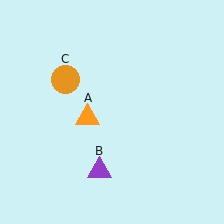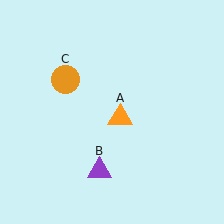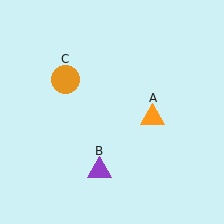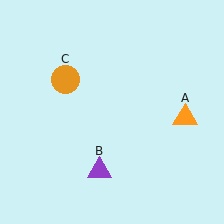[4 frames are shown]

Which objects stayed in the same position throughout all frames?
Purple triangle (object B) and orange circle (object C) remained stationary.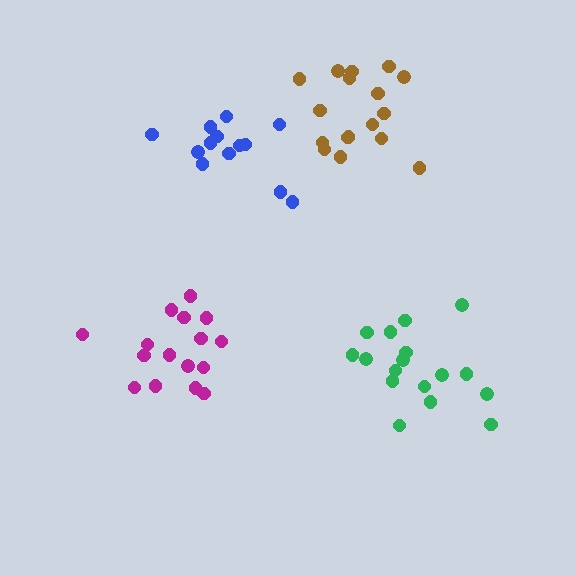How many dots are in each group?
Group 1: 17 dots, Group 2: 16 dots, Group 3: 13 dots, Group 4: 17 dots (63 total).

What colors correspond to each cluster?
The clusters are colored: green, magenta, blue, brown.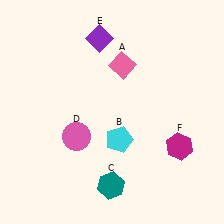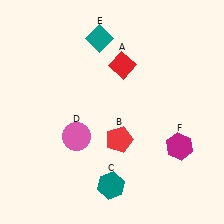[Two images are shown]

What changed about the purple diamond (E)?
In Image 1, E is purple. In Image 2, it changed to teal.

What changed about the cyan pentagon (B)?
In Image 1, B is cyan. In Image 2, it changed to red.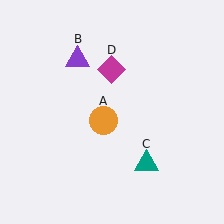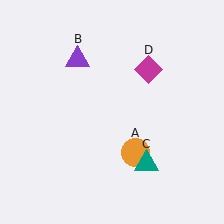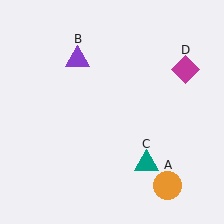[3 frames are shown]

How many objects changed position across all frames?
2 objects changed position: orange circle (object A), magenta diamond (object D).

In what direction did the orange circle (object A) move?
The orange circle (object A) moved down and to the right.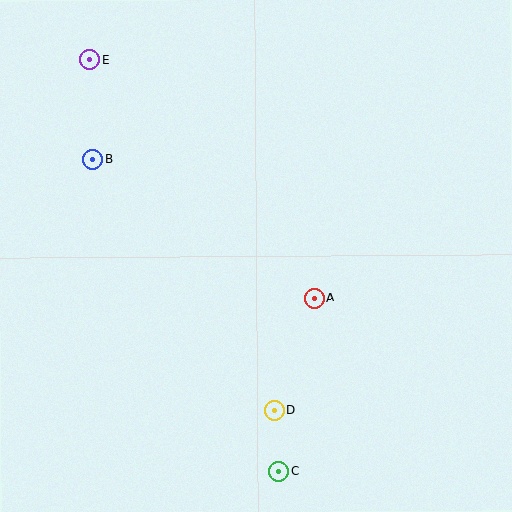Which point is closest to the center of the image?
Point A at (315, 298) is closest to the center.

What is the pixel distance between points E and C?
The distance between E and C is 453 pixels.